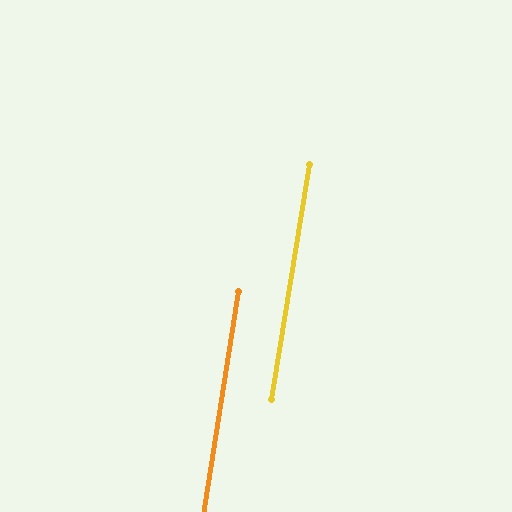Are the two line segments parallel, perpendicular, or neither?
Parallel — their directions differ by only 0.2°.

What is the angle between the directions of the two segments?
Approximately 0 degrees.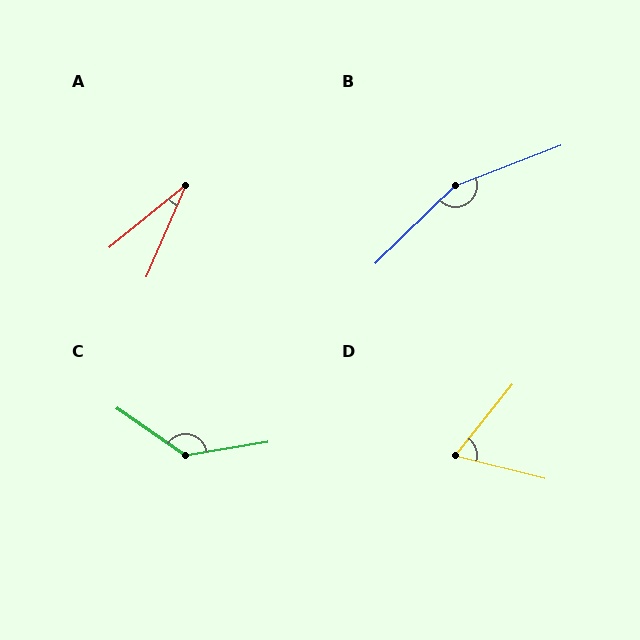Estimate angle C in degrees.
Approximately 136 degrees.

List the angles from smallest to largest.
A (27°), D (65°), C (136°), B (157°).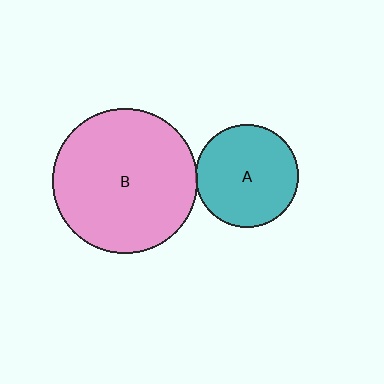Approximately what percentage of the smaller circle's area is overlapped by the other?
Approximately 5%.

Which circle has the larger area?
Circle B (pink).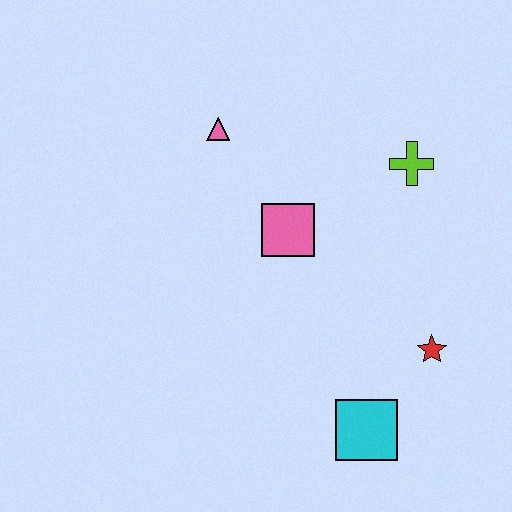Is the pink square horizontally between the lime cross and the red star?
No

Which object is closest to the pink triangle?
The pink square is closest to the pink triangle.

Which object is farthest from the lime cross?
The cyan square is farthest from the lime cross.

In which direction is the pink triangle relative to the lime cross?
The pink triangle is to the left of the lime cross.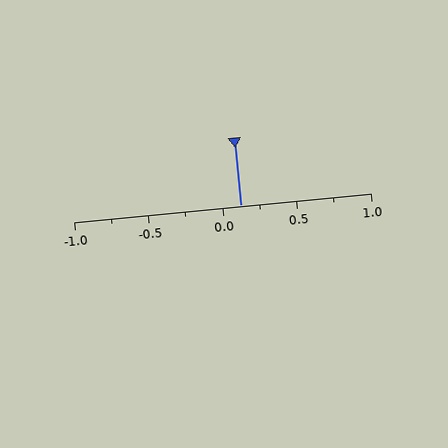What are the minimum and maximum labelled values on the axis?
The axis runs from -1.0 to 1.0.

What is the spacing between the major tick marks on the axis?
The major ticks are spaced 0.5 apart.